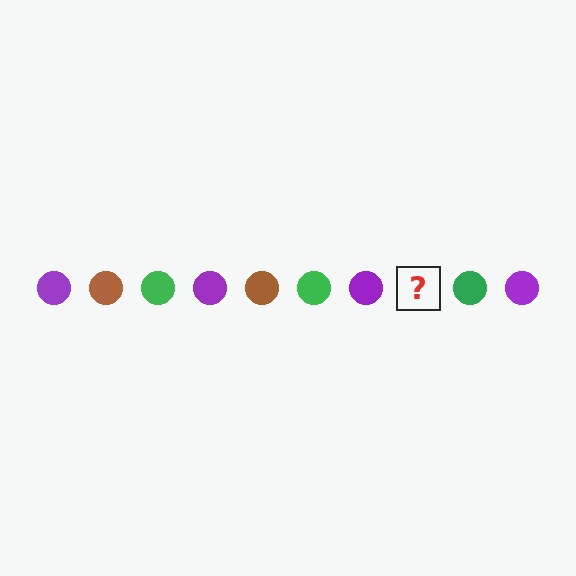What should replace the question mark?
The question mark should be replaced with a brown circle.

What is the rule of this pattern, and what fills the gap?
The rule is that the pattern cycles through purple, brown, green circles. The gap should be filled with a brown circle.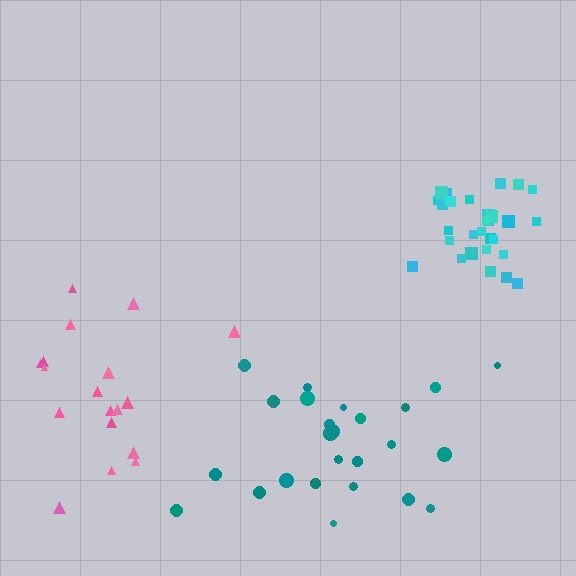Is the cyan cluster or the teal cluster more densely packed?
Cyan.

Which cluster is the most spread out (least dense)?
Pink.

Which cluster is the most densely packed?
Cyan.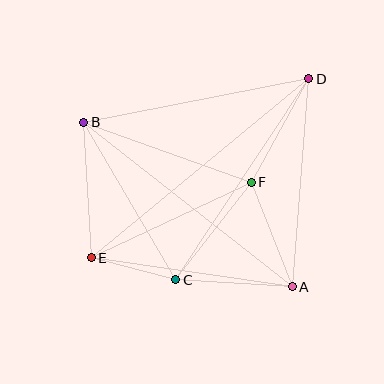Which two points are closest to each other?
Points C and E are closest to each other.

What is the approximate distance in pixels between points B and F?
The distance between B and F is approximately 178 pixels.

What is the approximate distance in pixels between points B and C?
The distance between B and C is approximately 182 pixels.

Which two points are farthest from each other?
Points D and E are farthest from each other.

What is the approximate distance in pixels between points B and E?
The distance between B and E is approximately 135 pixels.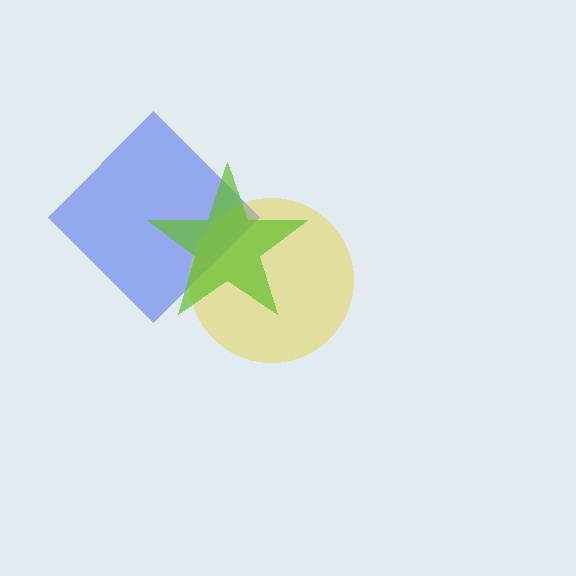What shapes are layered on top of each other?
The layered shapes are: a blue diamond, a yellow circle, a lime star.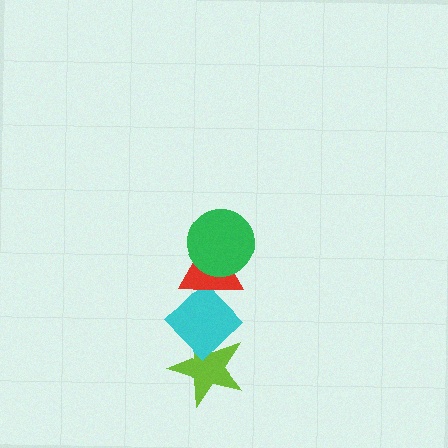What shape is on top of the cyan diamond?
The red triangle is on top of the cyan diamond.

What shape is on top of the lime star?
The cyan diamond is on top of the lime star.